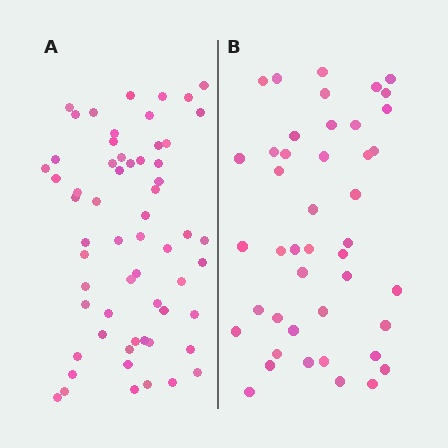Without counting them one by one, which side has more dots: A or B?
Region A (the left region) has more dots.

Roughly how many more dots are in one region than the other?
Region A has approximately 15 more dots than region B.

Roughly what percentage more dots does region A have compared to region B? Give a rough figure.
About 35% more.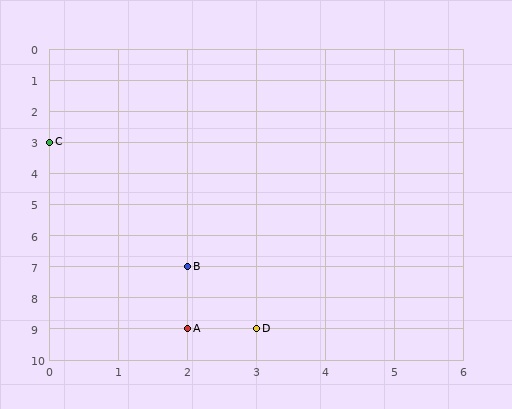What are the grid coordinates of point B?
Point B is at grid coordinates (2, 7).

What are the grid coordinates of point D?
Point D is at grid coordinates (3, 9).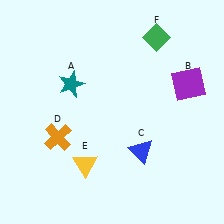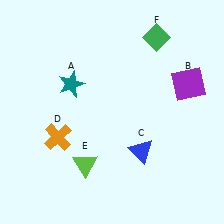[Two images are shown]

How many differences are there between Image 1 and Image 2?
There is 1 difference between the two images.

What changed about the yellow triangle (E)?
In Image 1, E is yellow. In Image 2, it changed to lime.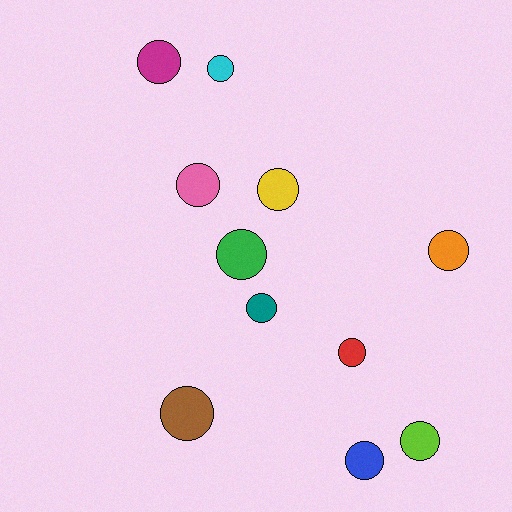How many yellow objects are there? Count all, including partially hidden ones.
There is 1 yellow object.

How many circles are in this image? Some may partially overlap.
There are 11 circles.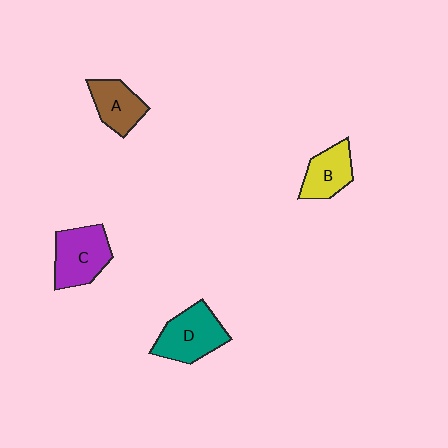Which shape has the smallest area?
Shape B (yellow).